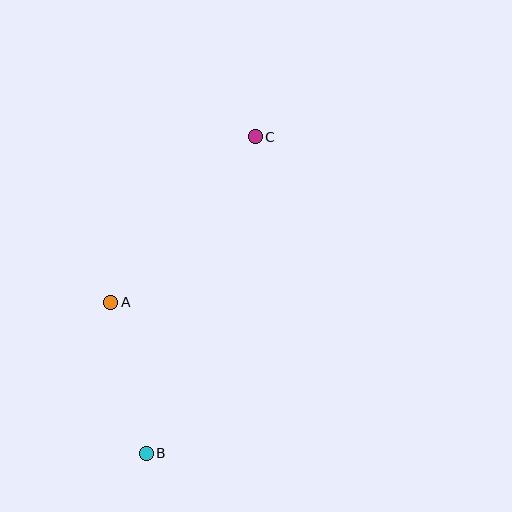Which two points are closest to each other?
Points A and B are closest to each other.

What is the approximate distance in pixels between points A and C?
The distance between A and C is approximately 220 pixels.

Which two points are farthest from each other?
Points B and C are farthest from each other.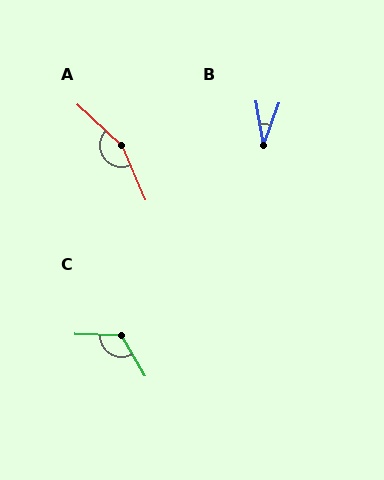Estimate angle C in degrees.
Approximately 121 degrees.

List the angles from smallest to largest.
B (29°), C (121°), A (156°).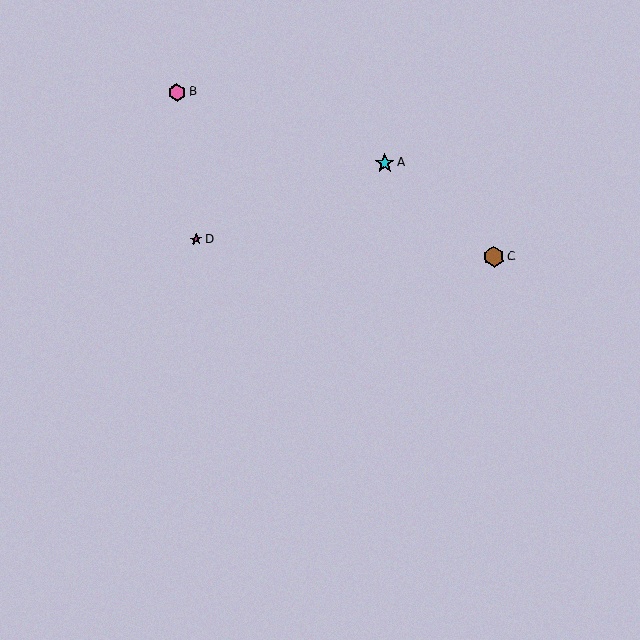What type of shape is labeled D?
Shape D is a magenta star.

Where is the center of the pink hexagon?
The center of the pink hexagon is at (177, 93).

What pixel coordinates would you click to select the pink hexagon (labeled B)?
Click at (177, 93) to select the pink hexagon B.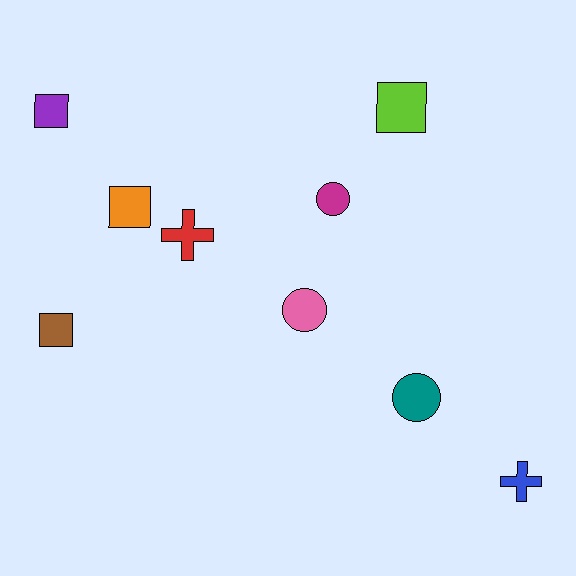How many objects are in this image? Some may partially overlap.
There are 9 objects.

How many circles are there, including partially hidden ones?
There are 3 circles.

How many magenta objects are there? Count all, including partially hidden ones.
There is 1 magenta object.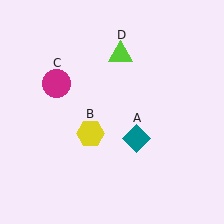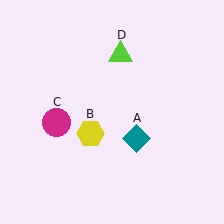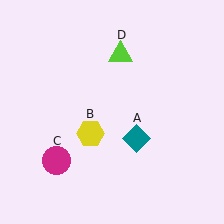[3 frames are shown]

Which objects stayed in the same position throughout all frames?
Teal diamond (object A) and yellow hexagon (object B) and lime triangle (object D) remained stationary.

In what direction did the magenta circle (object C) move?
The magenta circle (object C) moved down.